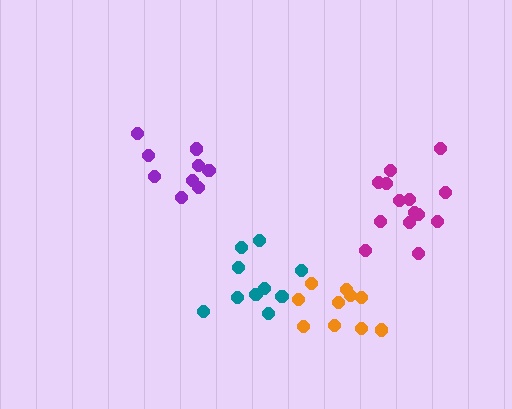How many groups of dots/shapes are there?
There are 4 groups.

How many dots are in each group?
Group 1: 14 dots, Group 2: 9 dots, Group 3: 11 dots, Group 4: 10 dots (44 total).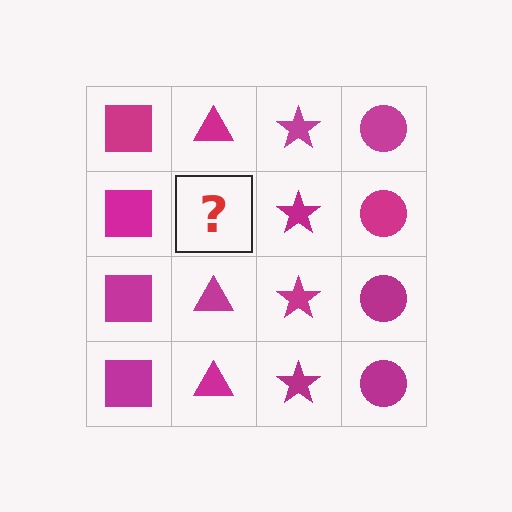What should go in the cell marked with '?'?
The missing cell should contain a magenta triangle.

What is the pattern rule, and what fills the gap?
The rule is that each column has a consistent shape. The gap should be filled with a magenta triangle.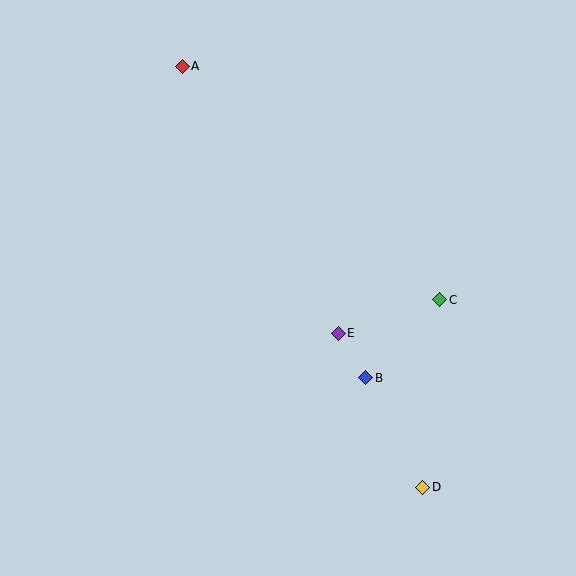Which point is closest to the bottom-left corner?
Point E is closest to the bottom-left corner.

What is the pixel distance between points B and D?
The distance between B and D is 123 pixels.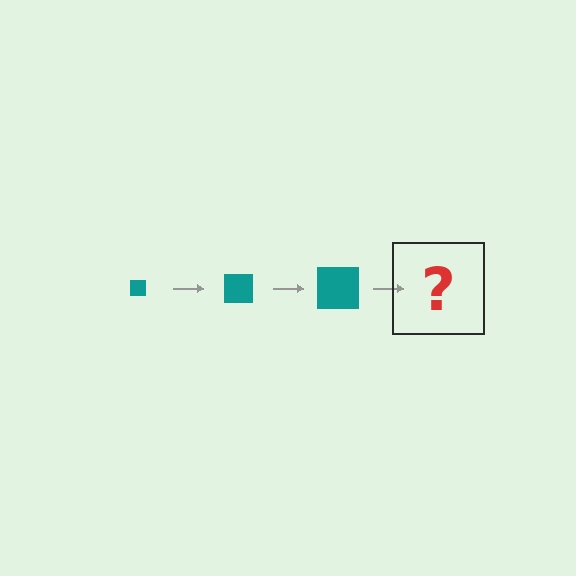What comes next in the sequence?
The next element should be a teal square, larger than the previous one.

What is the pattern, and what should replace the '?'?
The pattern is that the square gets progressively larger each step. The '?' should be a teal square, larger than the previous one.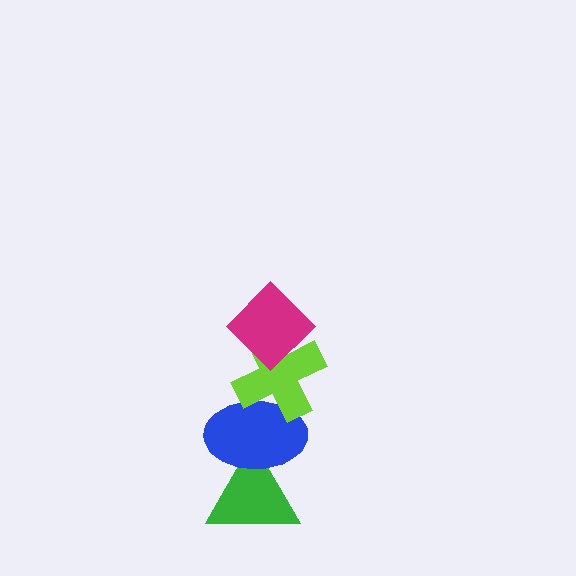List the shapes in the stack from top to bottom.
From top to bottom: the magenta diamond, the lime cross, the blue ellipse, the green triangle.